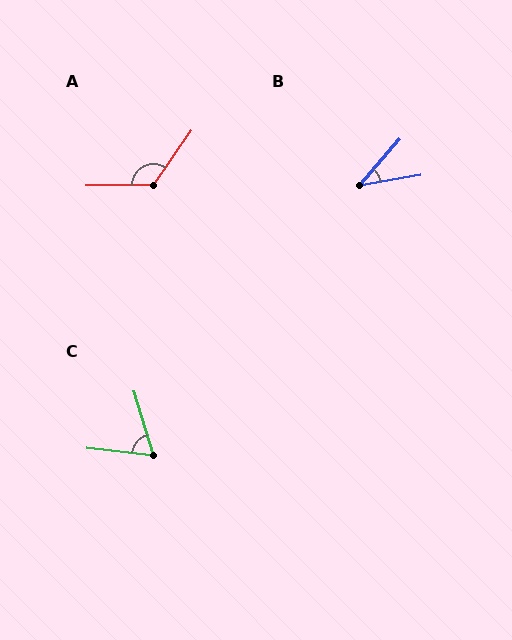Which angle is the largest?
A, at approximately 125 degrees.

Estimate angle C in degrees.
Approximately 67 degrees.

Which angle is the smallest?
B, at approximately 39 degrees.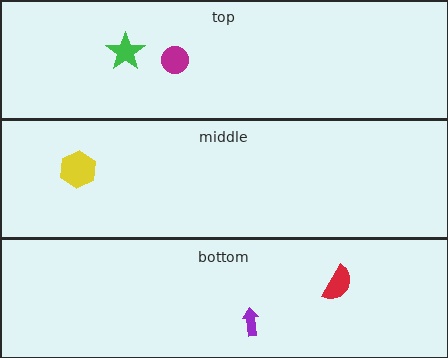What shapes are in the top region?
The magenta circle, the green star.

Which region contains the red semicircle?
The bottom region.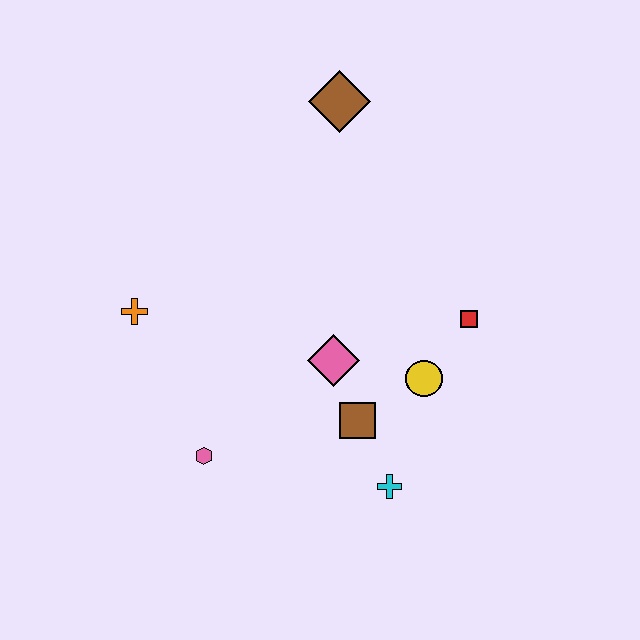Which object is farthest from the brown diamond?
The cyan cross is farthest from the brown diamond.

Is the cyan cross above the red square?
No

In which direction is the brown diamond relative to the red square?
The brown diamond is above the red square.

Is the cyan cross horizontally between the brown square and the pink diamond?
No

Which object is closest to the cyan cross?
The brown square is closest to the cyan cross.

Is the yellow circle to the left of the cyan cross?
No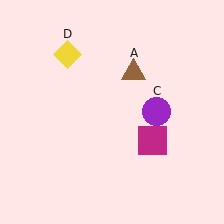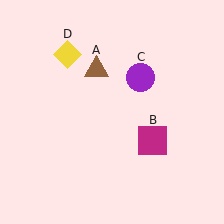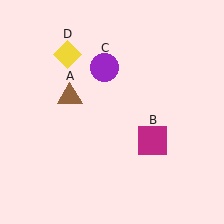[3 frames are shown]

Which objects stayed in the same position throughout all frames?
Magenta square (object B) and yellow diamond (object D) remained stationary.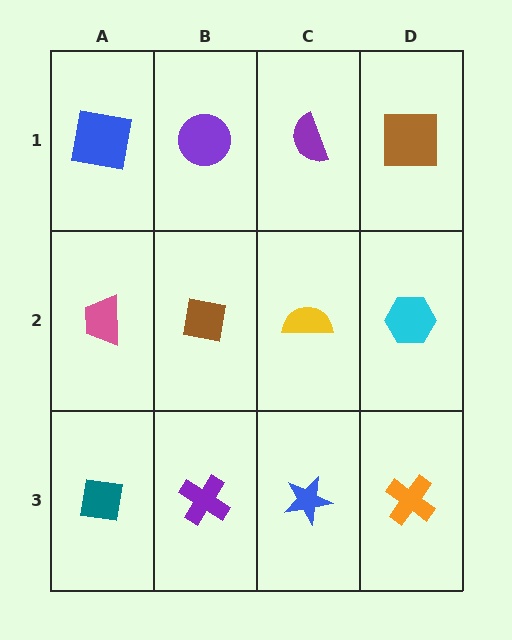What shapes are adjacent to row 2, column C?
A purple semicircle (row 1, column C), a blue star (row 3, column C), a brown square (row 2, column B), a cyan hexagon (row 2, column D).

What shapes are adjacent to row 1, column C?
A yellow semicircle (row 2, column C), a purple circle (row 1, column B), a brown square (row 1, column D).